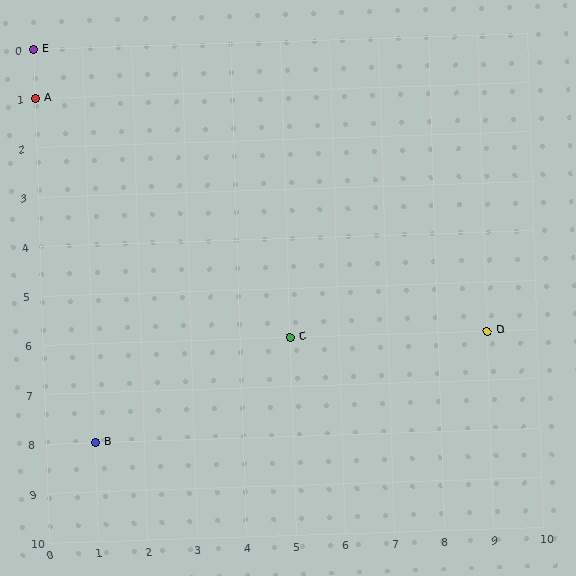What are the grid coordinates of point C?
Point C is at grid coordinates (5, 6).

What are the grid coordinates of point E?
Point E is at grid coordinates (0, 0).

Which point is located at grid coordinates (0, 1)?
Point A is at (0, 1).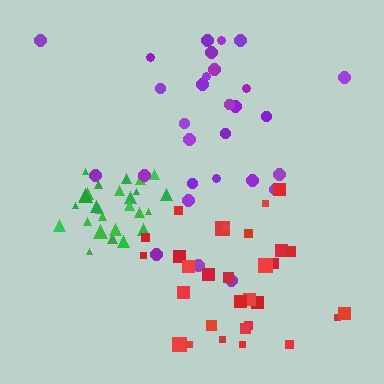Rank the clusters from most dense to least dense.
green, red, purple.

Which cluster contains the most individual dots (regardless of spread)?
Purple (30).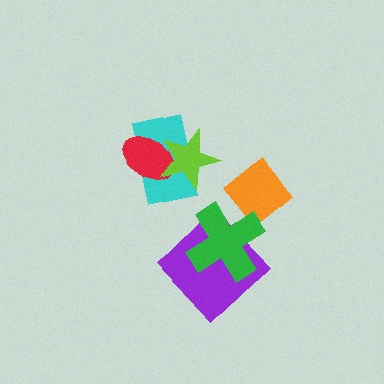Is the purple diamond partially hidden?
Yes, it is partially covered by another shape.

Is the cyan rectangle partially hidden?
Yes, it is partially covered by another shape.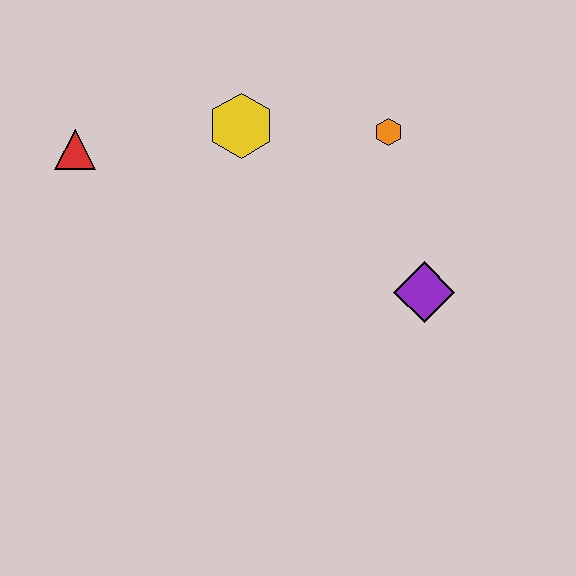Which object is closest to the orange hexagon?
The yellow hexagon is closest to the orange hexagon.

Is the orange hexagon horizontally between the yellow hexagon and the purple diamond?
Yes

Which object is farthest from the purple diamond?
The red triangle is farthest from the purple diamond.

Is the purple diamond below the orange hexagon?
Yes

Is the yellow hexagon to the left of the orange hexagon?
Yes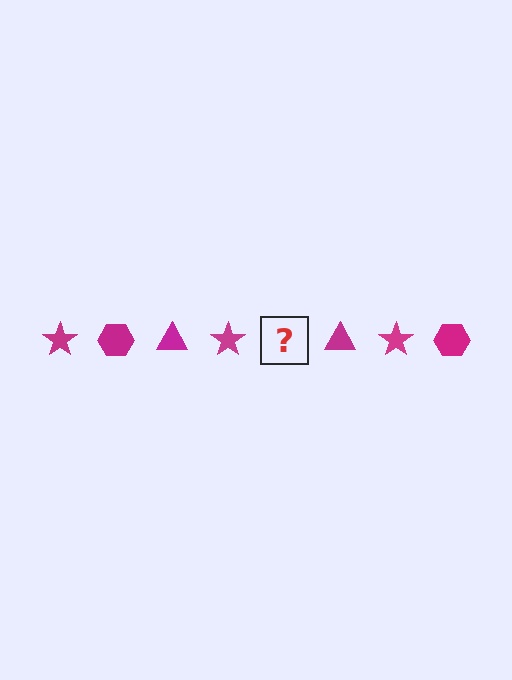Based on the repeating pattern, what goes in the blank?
The blank should be a magenta hexagon.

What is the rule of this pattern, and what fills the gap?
The rule is that the pattern cycles through star, hexagon, triangle shapes in magenta. The gap should be filled with a magenta hexagon.